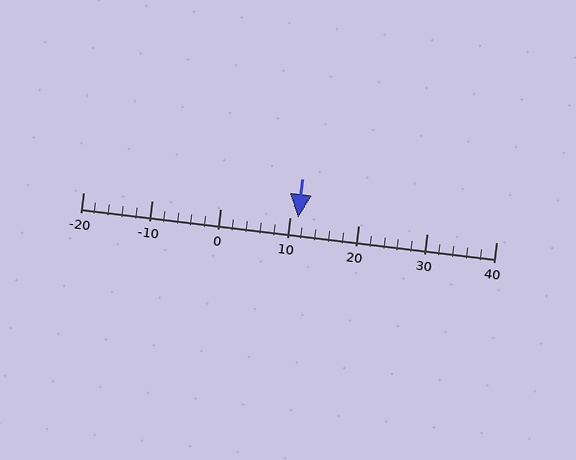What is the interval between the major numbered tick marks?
The major tick marks are spaced 10 units apart.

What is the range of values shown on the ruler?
The ruler shows values from -20 to 40.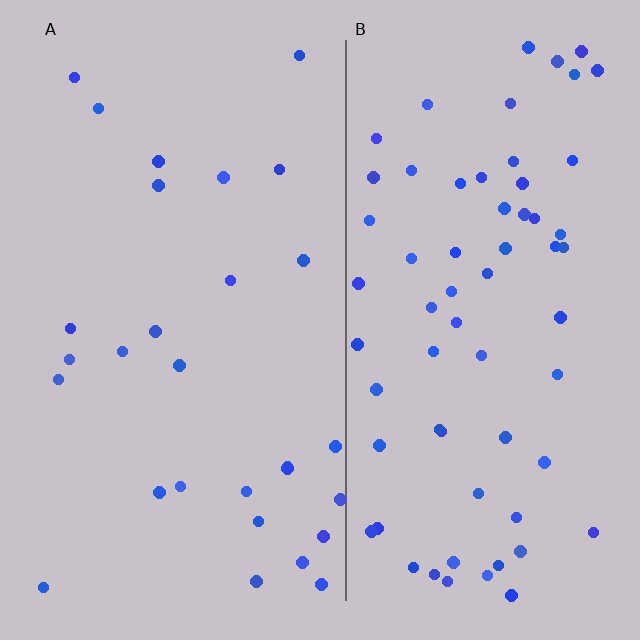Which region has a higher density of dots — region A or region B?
B (the right).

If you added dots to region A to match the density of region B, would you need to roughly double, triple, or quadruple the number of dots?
Approximately double.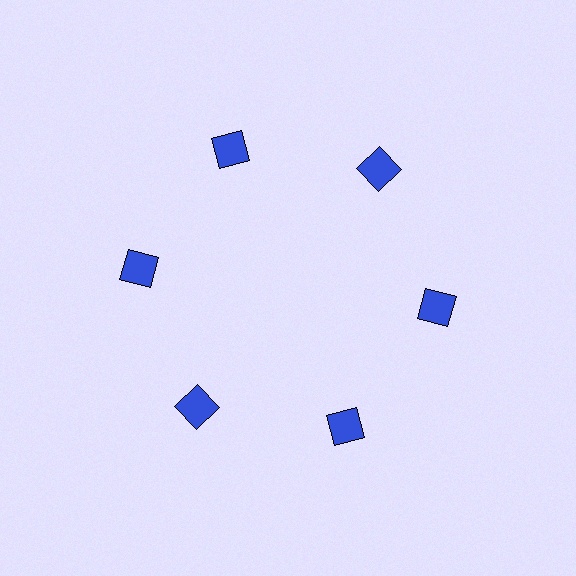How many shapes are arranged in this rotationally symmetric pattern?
There are 6 shapes, arranged in 6 groups of 1.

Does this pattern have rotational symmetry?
Yes, this pattern has 6-fold rotational symmetry. It looks the same after rotating 60 degrees around the center.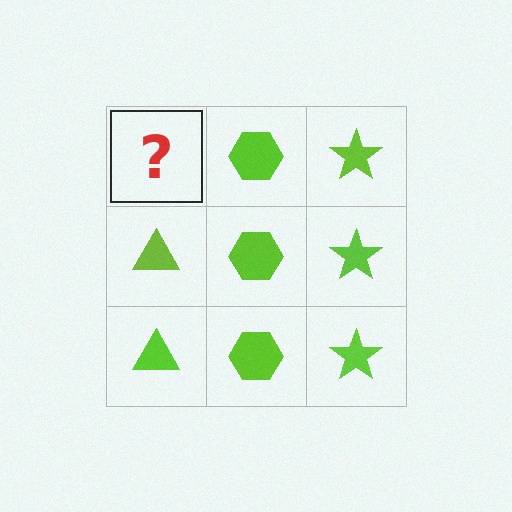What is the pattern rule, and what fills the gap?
The rule is that each column has a consistent shape. The gap should be filled with a lime triangle.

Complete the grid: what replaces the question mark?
The question mark should be replaced with a lime triangle.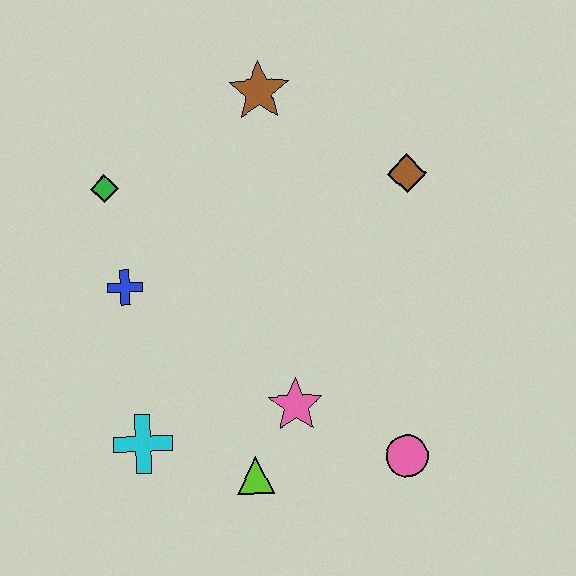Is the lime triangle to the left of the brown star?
Yes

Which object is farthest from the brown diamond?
The cyan cross is farthest from the brown diamond.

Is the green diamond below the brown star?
Yes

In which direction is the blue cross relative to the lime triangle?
The blue cross is above the lime triangle.